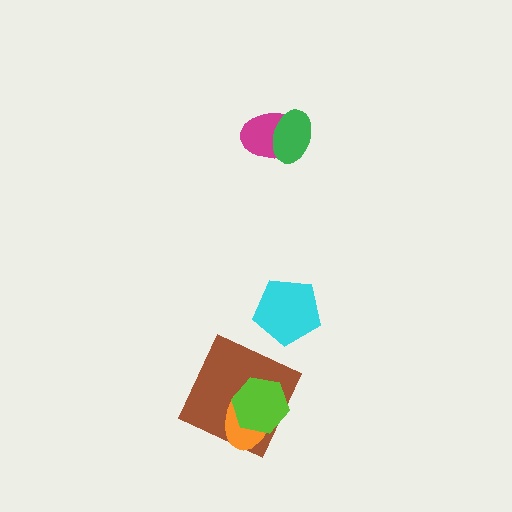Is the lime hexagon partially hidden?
No, no other shape covers it.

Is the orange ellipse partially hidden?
Yes, it is partially covered by another shape.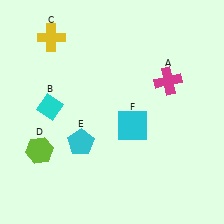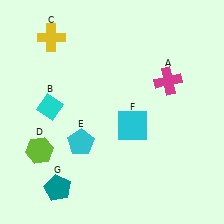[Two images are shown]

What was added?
A teal pentagon (G) was added in Image 2.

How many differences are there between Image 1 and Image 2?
There is 1 difference between the two images.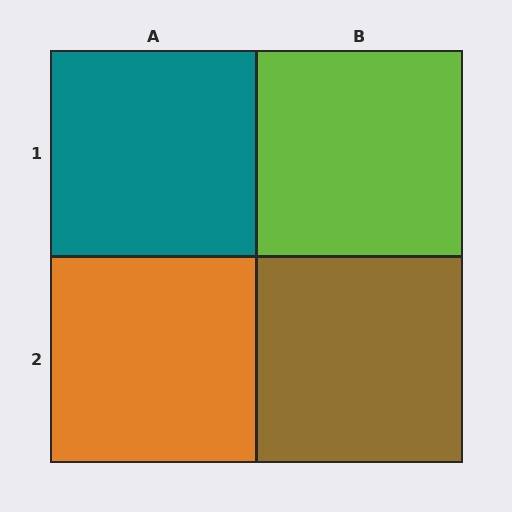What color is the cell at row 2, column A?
Orange.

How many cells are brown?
1 cell is brown.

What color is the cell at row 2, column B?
Brown.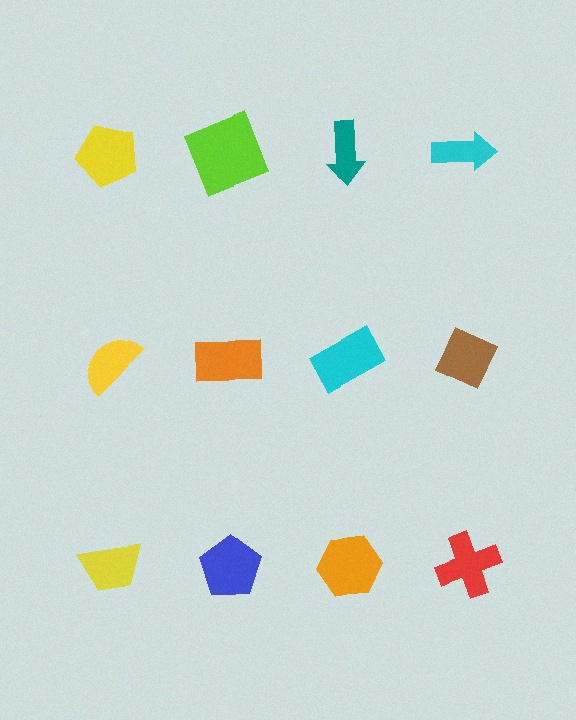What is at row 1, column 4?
A cyan arrow.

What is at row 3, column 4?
A red cross.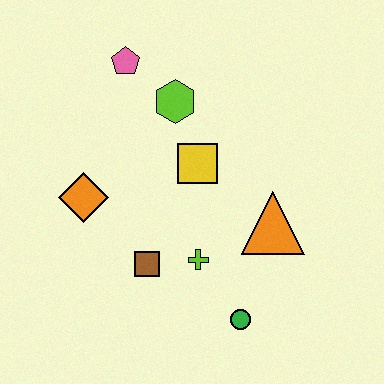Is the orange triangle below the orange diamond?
Yes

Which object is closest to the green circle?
The lime cross is closest to the green circle.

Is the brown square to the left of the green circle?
Yes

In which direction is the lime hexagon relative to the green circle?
The lime hexagon is above the green circle.